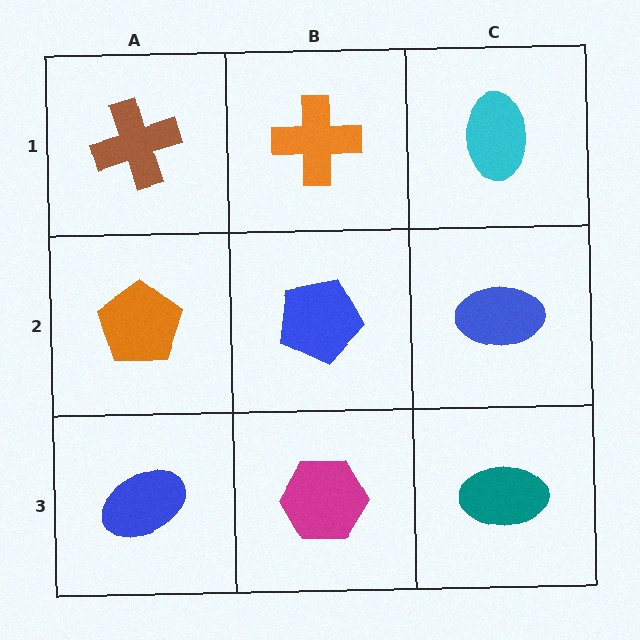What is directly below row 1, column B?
A blue pentagon.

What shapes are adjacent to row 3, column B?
A blue pentagon (row 2, column B), a blue ellipse (row 3, column A), a teal ellipse (row 3, column C).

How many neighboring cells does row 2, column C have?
3.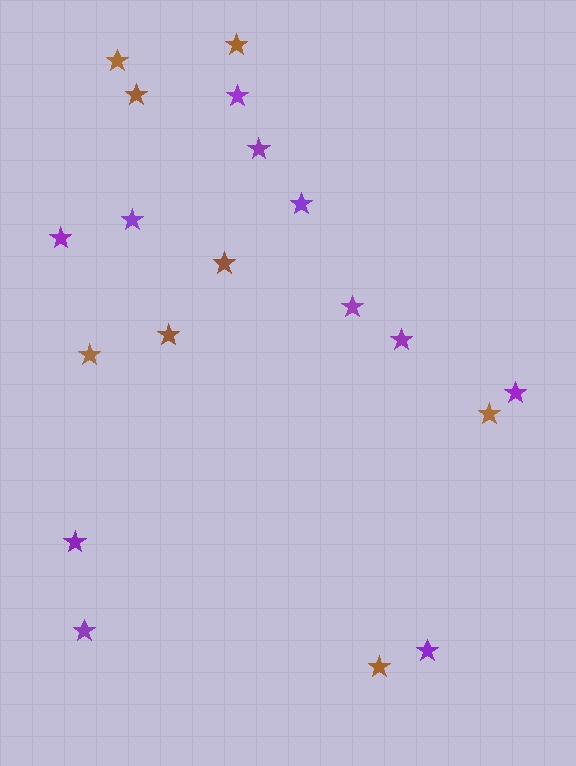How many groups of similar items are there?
There are 2 groups: one group of brown stars (8) and one group of purple stars (11).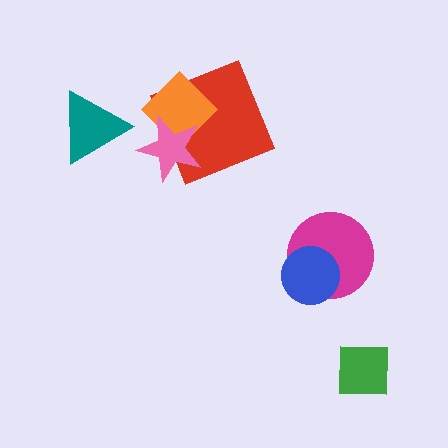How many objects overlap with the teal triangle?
0 objects overlap with the teal triangle.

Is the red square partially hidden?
Yes, it is partially covered by another shape.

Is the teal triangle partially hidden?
No, no other shape covers it.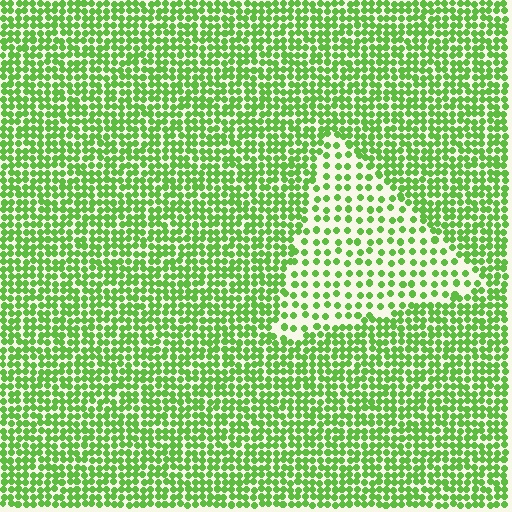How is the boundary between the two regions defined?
The boundary is defined by a change in element density (approximately 2.1x ratio). All elements are the same color, size, and shape.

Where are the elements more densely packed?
The elements are more densely packed outside the triangle boundary.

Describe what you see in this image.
The image contains small lime elements arranged at two different densities. A triangle-shaped region is visible where the elements are less densely packed than the surrounding area.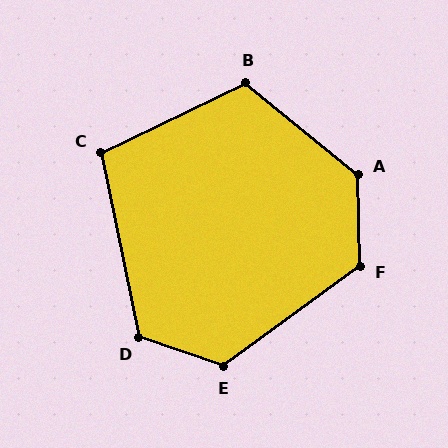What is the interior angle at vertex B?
Approximately 115 degrees (obtuse).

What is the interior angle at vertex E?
Approximately 125 degrees (obtuse).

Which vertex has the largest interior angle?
A, at approximately 131 degrees.